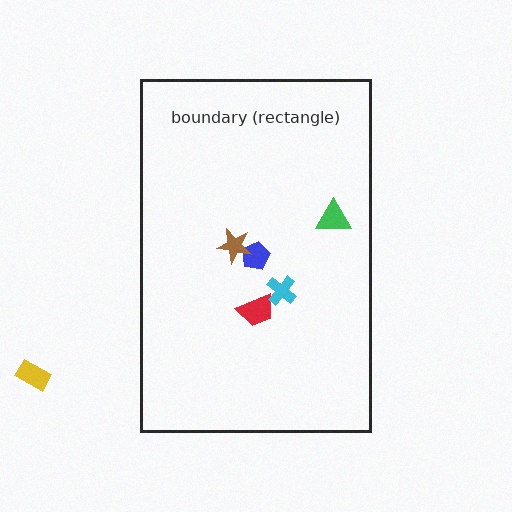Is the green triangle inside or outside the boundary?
Inside.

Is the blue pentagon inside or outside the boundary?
Inside.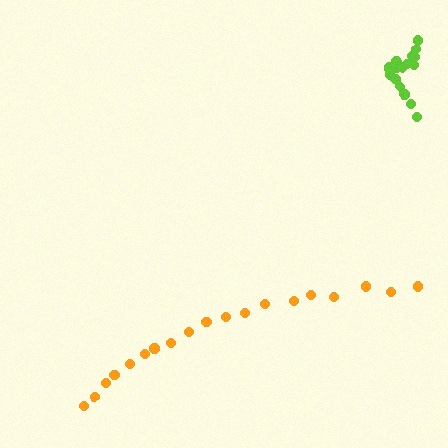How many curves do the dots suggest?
There are 2 distinct paths.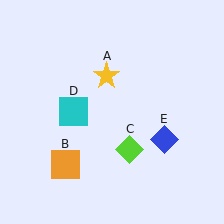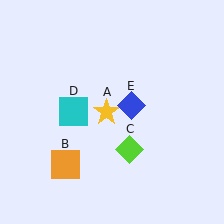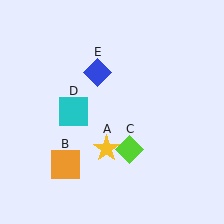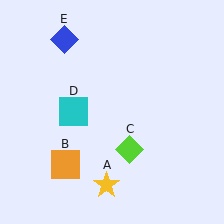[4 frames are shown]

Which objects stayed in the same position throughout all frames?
Orange square (object B) and lime diamond (object C) and cyan square (object D) remained stationary.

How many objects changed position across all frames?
2 objects changed position: yellow star (object A), blue diamond (object E).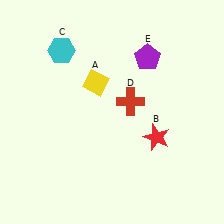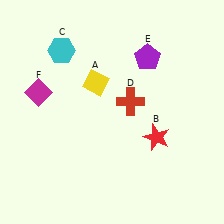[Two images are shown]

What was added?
A magenta diamond (F) was added in Image 2.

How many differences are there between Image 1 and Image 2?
There is 1 difference between the two images.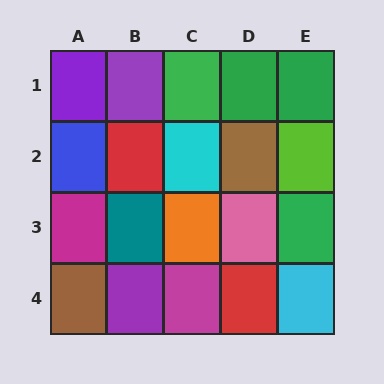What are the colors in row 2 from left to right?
Blue, red, cyan, brown, lime.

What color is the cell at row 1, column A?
Purple.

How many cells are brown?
2 cells are brown.